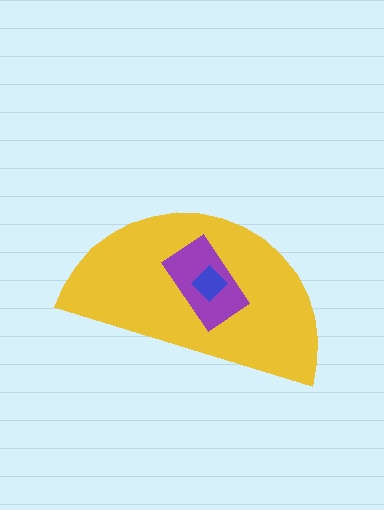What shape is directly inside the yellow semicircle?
The purple rectangle.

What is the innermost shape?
The blue diamond.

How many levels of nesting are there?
3.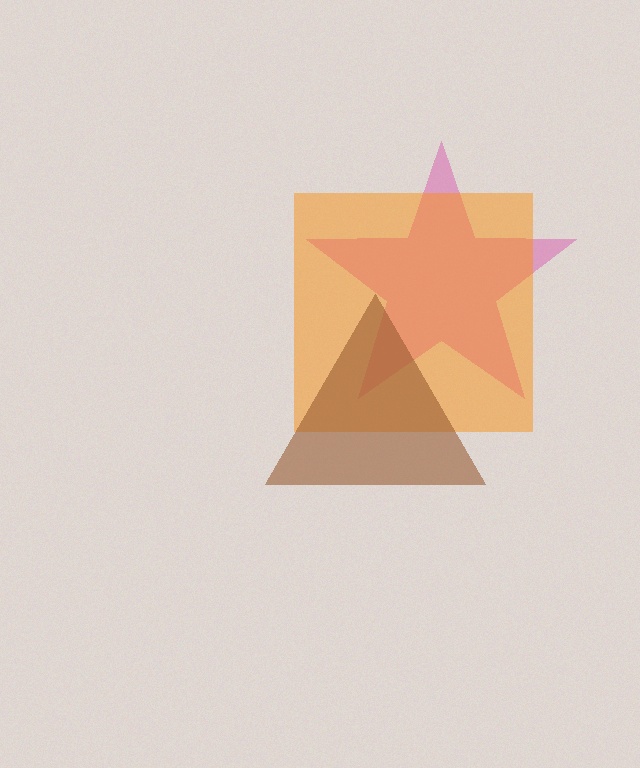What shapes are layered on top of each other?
The layered shapes are: a pink star, an orange square, a brown triangle.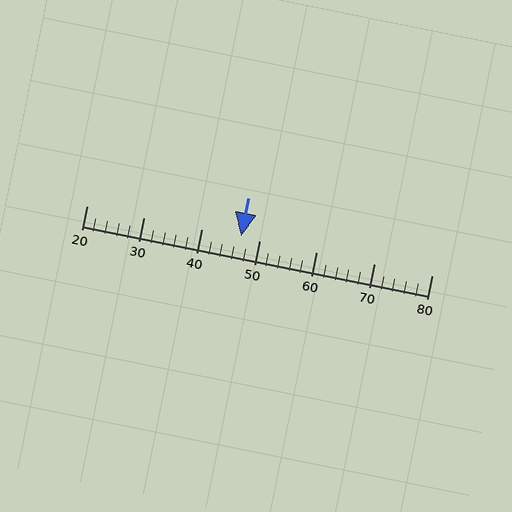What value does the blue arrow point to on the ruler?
The blue arrow points to approximately 47.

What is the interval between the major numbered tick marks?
The major tick marks are spaced 10 units apart.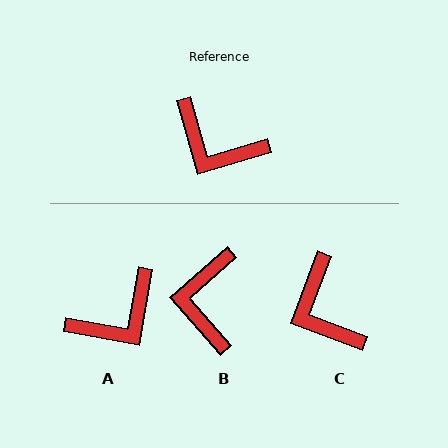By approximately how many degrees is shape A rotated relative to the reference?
Approximately 64 degrees counter-clockwise.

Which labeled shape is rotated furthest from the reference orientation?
B, about 64 degrees away.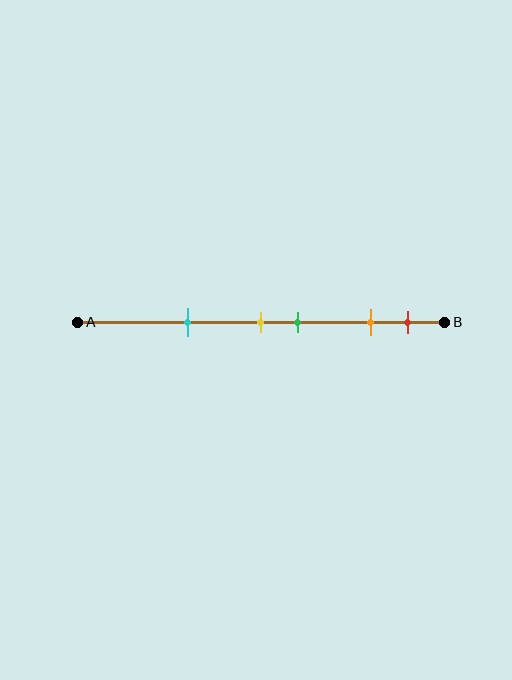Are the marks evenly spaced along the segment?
No, the marks are not evenly spaced.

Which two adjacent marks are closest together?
The yellow and green marks are the closest adjacent pair.